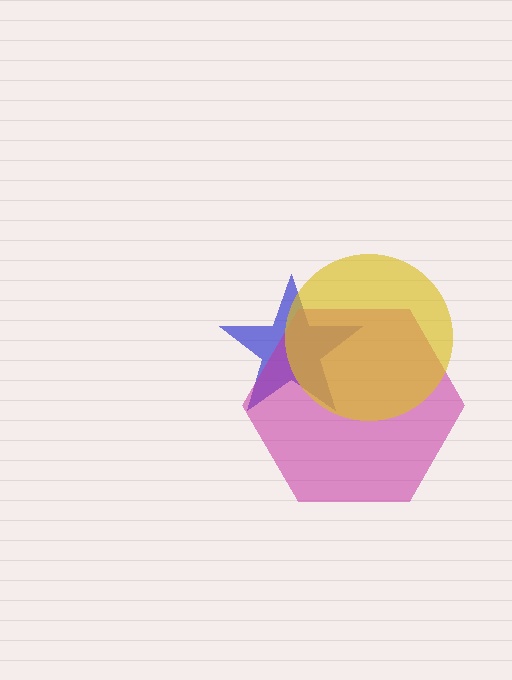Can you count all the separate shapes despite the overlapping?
Yes, there are 3 separate shapes.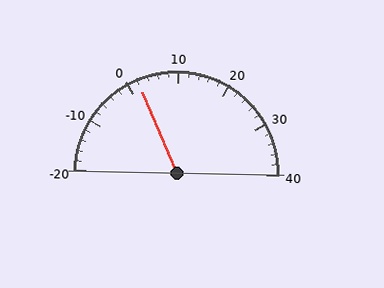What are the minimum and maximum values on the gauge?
The gauge ranges from -20 to 40.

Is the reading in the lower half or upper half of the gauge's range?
The reading is in the lower half of the range (-20 to 40).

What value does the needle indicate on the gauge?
The needle indicates approximately 2.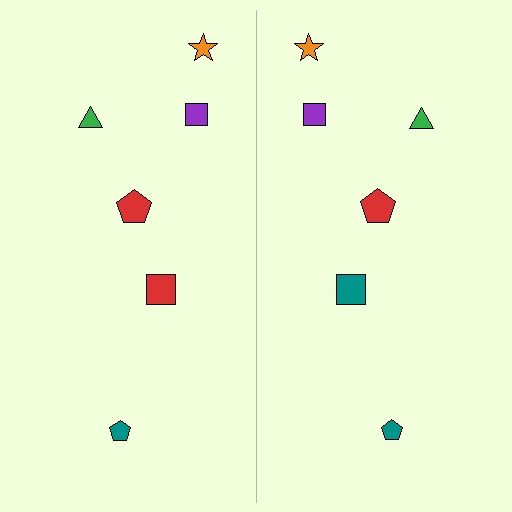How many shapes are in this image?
There are 12 shapes in this image.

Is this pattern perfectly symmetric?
No, the pattern is not perfectly symmetric. The teal square on the right side breaks the symmetry — its mirror counterpart is red.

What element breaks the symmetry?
The teal square on the right side breaks the symmetry — its mirror counterpart is red.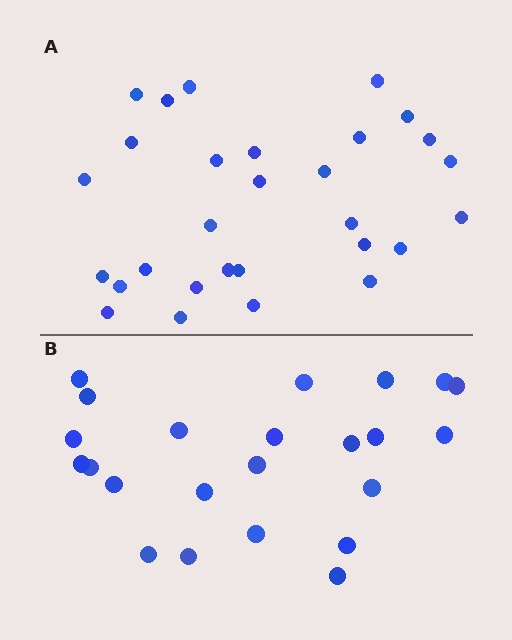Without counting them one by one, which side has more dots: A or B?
Region A (the top region) has more dots.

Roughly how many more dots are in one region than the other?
Region A has about 6 more dots than region B.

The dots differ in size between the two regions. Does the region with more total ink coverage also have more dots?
No. Region B has more total ink coverage because its dots are larger, but region A actually contains more individual dots. Total area can be misleading — the number of items is what matters here.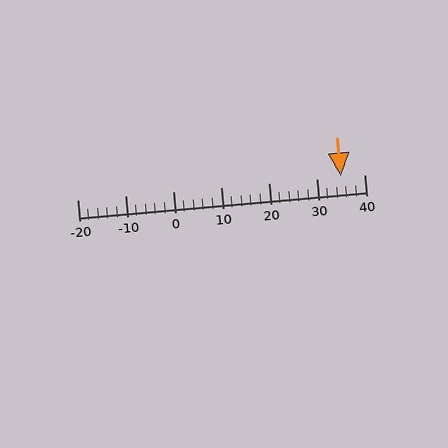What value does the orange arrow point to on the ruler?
The orange arrow points to approximately 35.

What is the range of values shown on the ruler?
The ruler shows values from -20 to 40.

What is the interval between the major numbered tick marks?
The major tick marks are spaced 10 units apart.